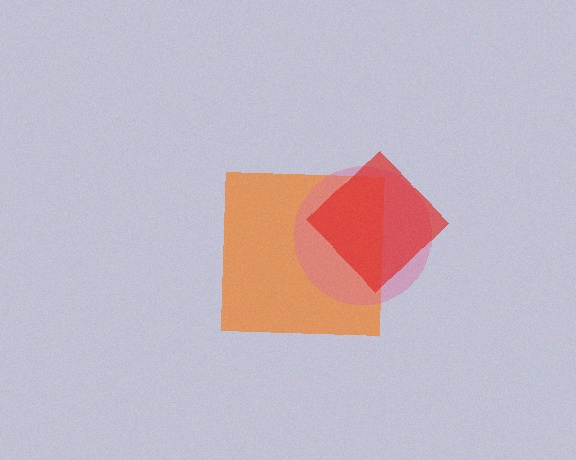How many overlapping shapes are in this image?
There are 3 overlapping shapes in the image.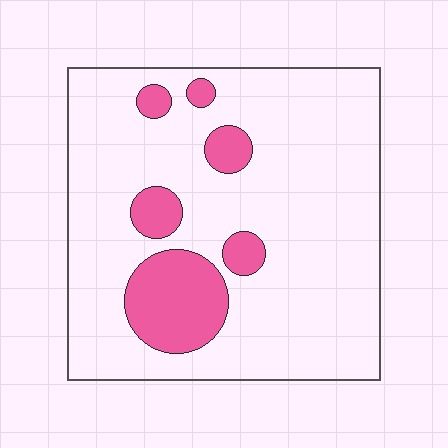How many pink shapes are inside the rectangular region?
6.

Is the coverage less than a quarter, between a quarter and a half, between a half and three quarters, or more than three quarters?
Less than a quarter.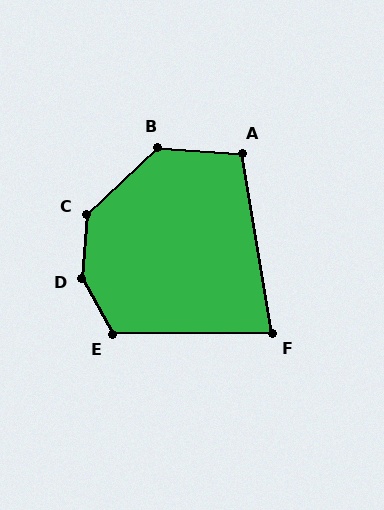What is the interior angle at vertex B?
Approximately 132 degrees (obtuse).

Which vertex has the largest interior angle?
D, at approximately 147 degrees.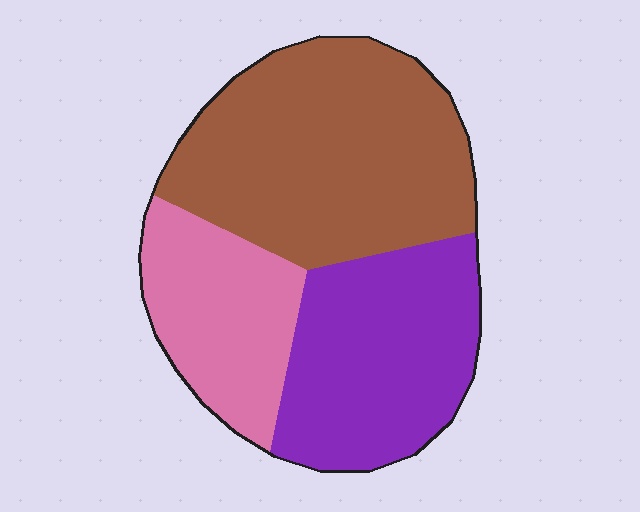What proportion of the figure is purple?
Purple takes up between a sixth and a third of the figure.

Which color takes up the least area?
Pink, at roughly 20%.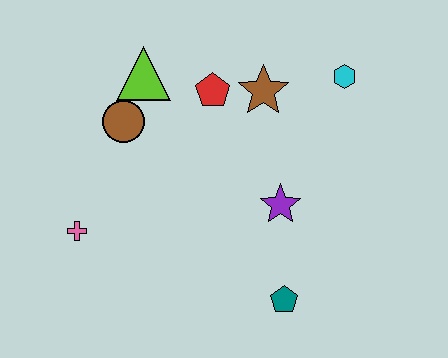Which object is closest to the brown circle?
The lime triangle is closest to the brown circle.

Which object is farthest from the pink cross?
The cyan hexagon is farthest from the pink cross.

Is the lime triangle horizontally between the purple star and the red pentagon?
No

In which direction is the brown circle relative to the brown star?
The brown circle is to the left of the brown star.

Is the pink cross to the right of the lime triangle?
No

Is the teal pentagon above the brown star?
No